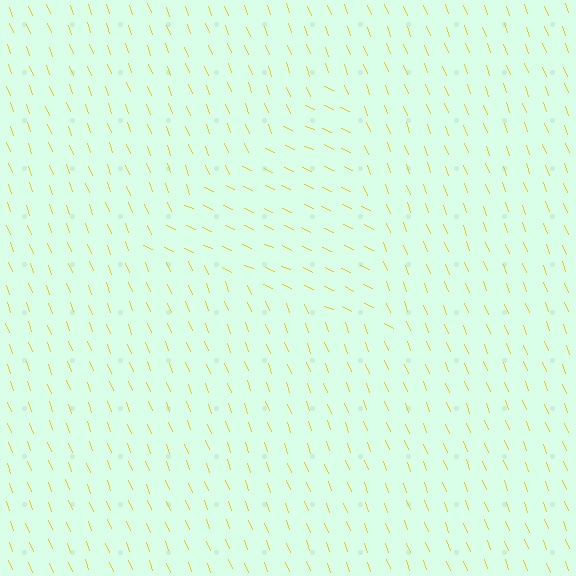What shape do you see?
I see a triangle.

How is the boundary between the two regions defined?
The boundary is defined purely by a change in line orientation (approximately 45 degrees difference). All lines are the same color and thickness.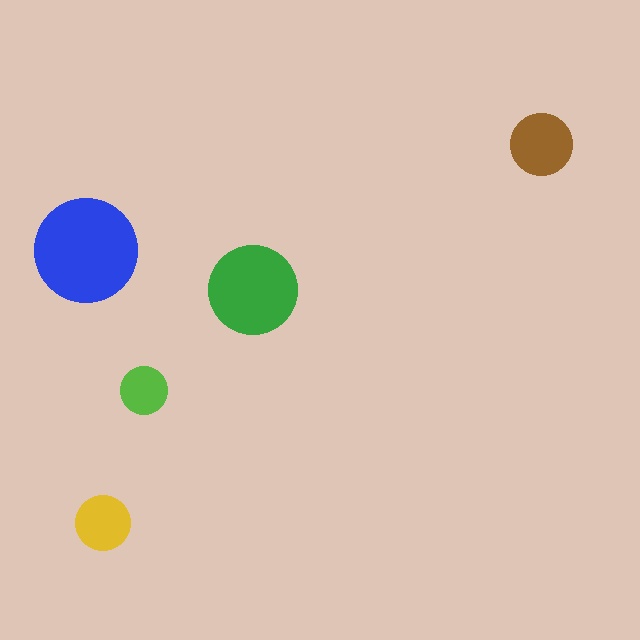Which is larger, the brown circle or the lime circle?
The brown one.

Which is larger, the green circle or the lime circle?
The green one.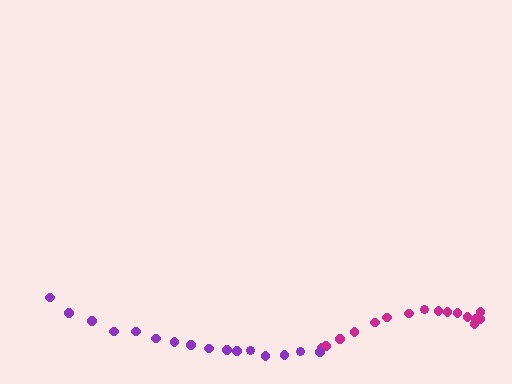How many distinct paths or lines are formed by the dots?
There are 2 distinct paths.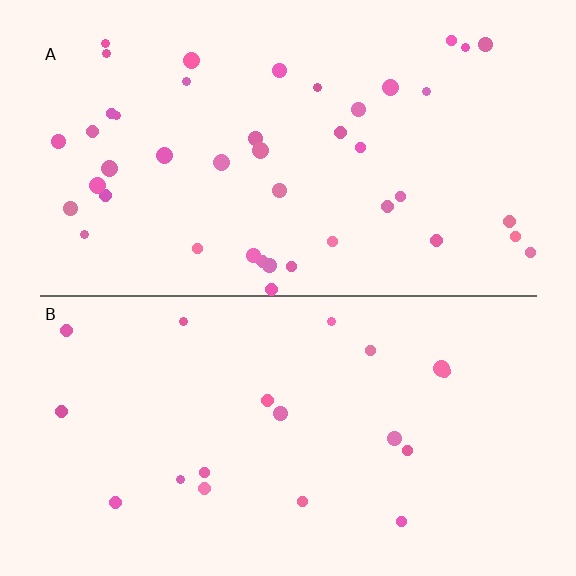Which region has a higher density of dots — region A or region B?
A (the top).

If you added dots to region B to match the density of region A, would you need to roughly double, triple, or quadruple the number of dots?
Approximately double.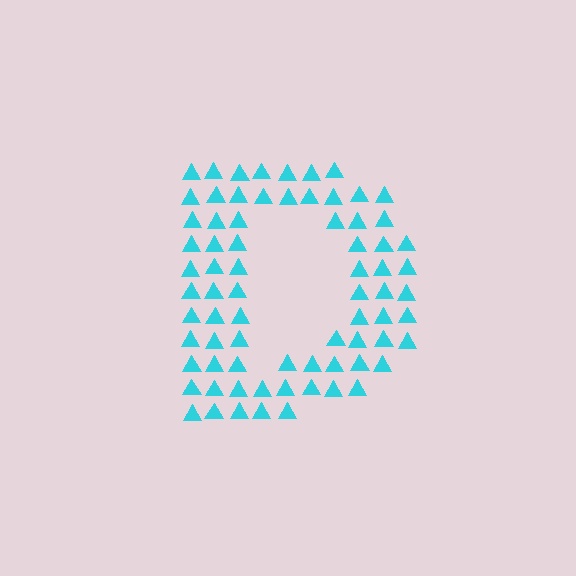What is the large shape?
The large shape is the letter D.